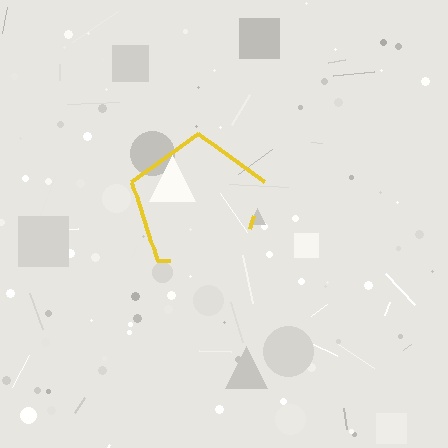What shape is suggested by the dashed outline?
The dashed outline suggests a pentagon.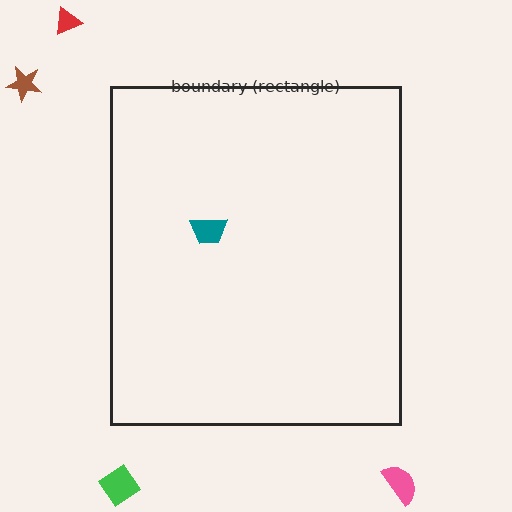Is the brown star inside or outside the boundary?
Outside.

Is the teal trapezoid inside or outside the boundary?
Inside.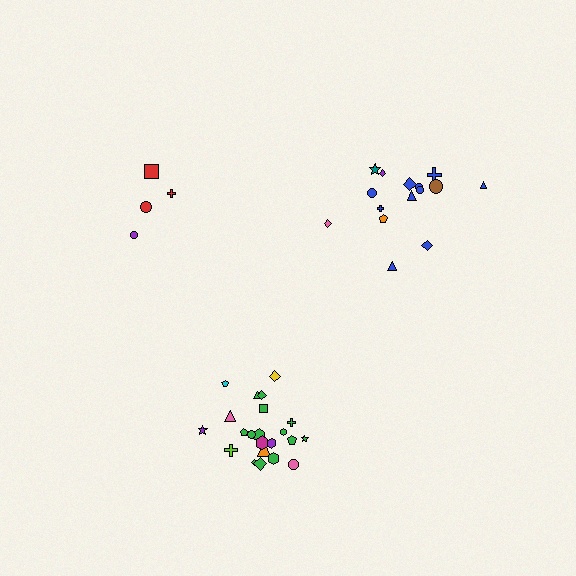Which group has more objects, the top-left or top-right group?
The top-right group.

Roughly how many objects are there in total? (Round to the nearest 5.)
Roughly 40 objects in total.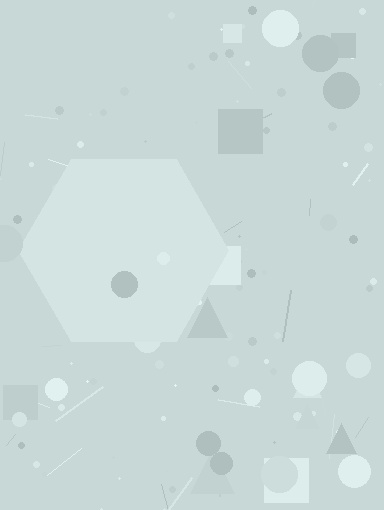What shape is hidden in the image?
A hexagon is hidden in the image.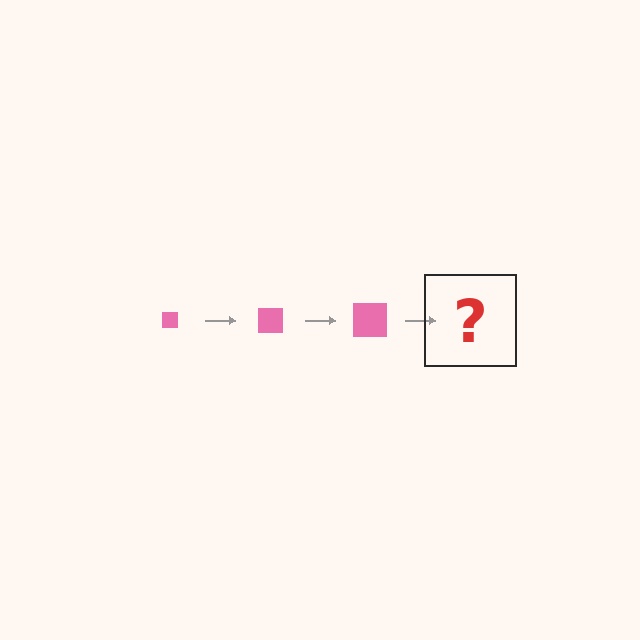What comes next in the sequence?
The next element should be a pink square, larger than the previous one.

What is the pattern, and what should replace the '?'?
The pattern is that the square gets progressively larger each step. The '?' should be a pink square, larger than the previous one.